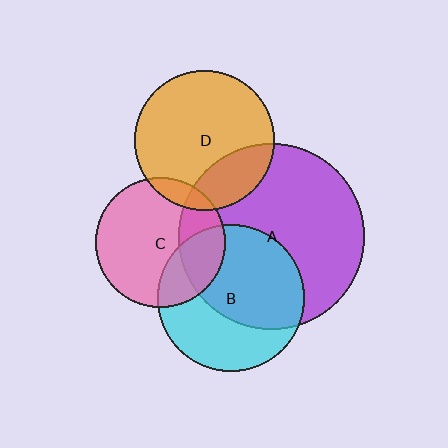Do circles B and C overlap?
Yes.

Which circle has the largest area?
Circle A (purple).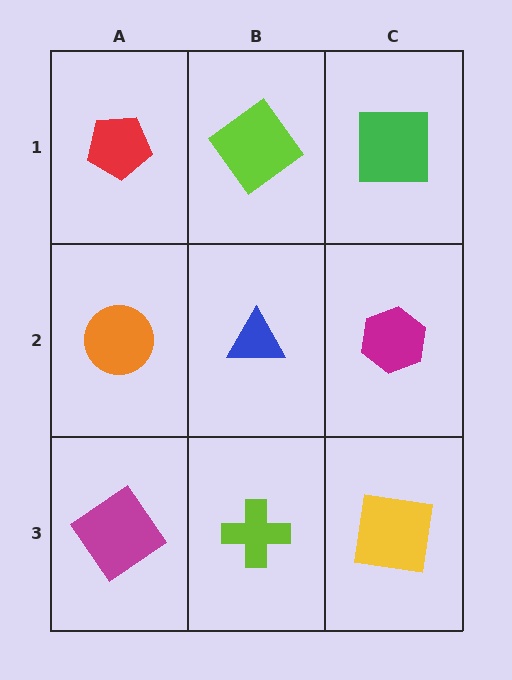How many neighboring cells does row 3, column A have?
2.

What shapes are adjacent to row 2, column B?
A lime diamond (row 1, column B), a lime cross (row 3, column B), an orange circle (row 2, column A), a magenta hexagon (row 2, column C).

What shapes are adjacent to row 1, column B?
A blue triangle (row 2, column B), a red pentagon (row 1, column A), a green square (row 1, column C).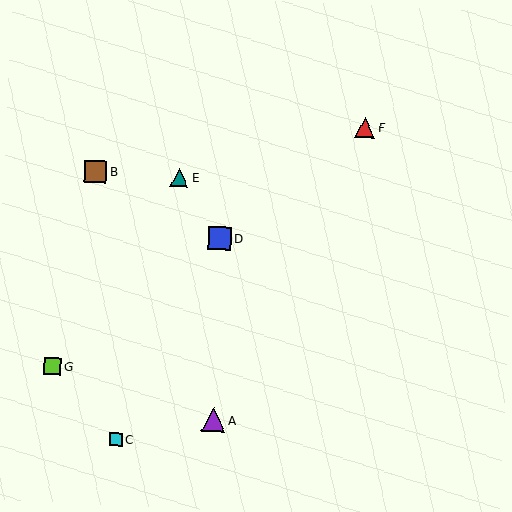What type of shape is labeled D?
Shape D is a blue square.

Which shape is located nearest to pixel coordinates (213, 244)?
The blue square (labeled D) at (220, 238) is nearest to that location.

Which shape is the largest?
The purple triangle (labeled A) is the largest.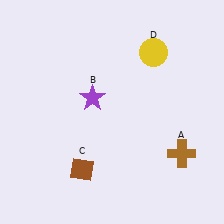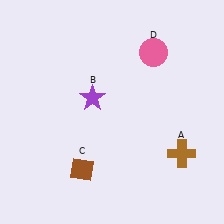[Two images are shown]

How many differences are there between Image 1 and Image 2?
There is 1 difference between the two images.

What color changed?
The circle (D) changed from yellow in Image 1 to pink in Image 2.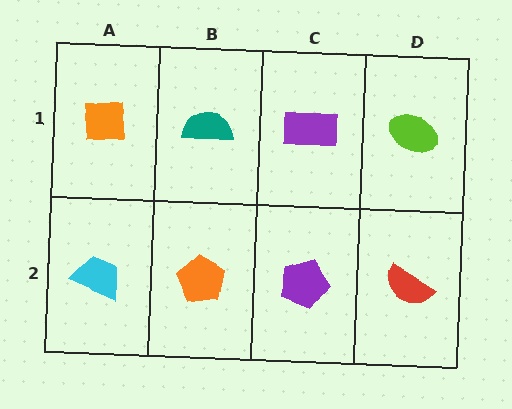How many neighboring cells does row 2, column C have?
3.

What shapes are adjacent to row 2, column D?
A lime ellipse (row 1, column D), a purple pentagon (row 2, column C).